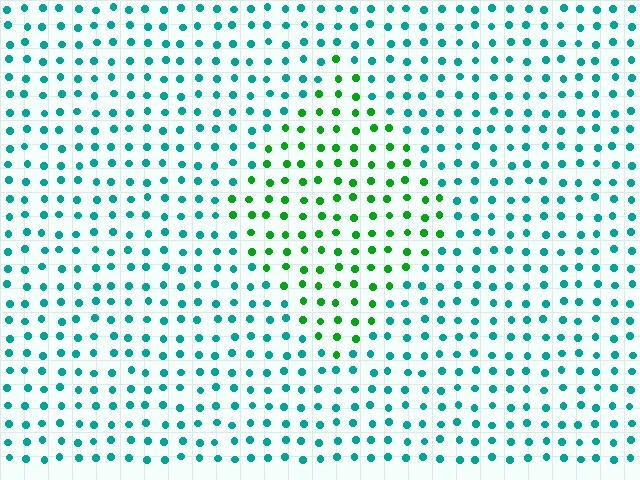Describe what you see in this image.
The image is filled with small teal elements in a uniform arrangement. A diamond-shaped region is visible where the elements are tinted to a slightly different hue, forming a subtle color boundary.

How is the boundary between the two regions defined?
The boundary is defined purely by a slight shift in hue (about 48 degrees). Spacing, size, and orientation are identical on both sides.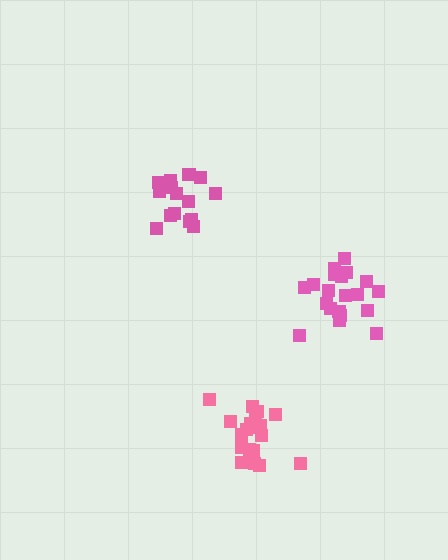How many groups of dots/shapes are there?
There are 3 groups.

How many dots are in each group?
Group 1: 20 dots, Group 2: 20 dots, Group 3: 15 dots (55 total).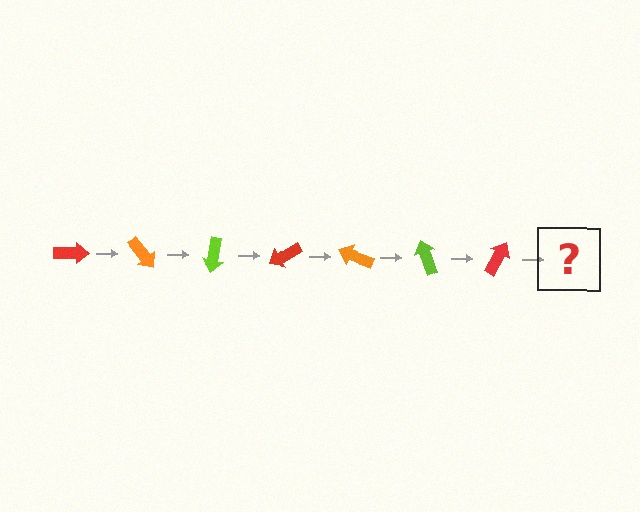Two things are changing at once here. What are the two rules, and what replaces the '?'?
The two rules are that it rotates 50 degrees each step and the color cycles through red, orange, and lime. The '?' should be an orange arrow, rotated 350 degrees from the start.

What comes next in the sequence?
The next element should be an orange arrow, rotated 350 degrees from the start.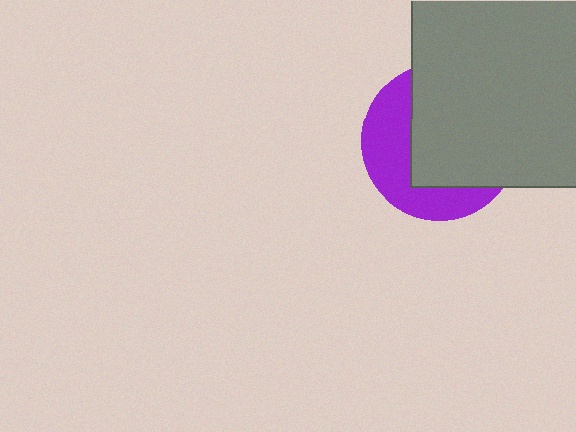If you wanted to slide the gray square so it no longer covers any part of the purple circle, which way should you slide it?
Slide it right — that is the most direct way to separate the two shapes.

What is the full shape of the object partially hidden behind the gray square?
The partially hidden object is a purple circle.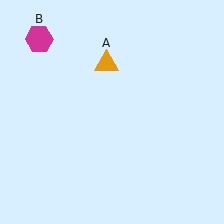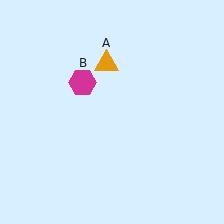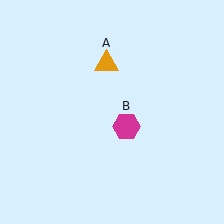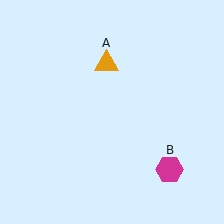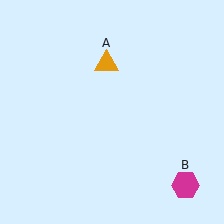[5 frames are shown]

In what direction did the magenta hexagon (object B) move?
The magenta hexagon (object B) moved down and to the right.